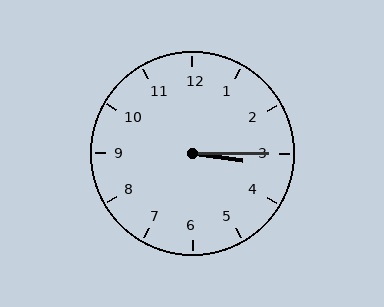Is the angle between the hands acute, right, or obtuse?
It is acute.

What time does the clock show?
3:15.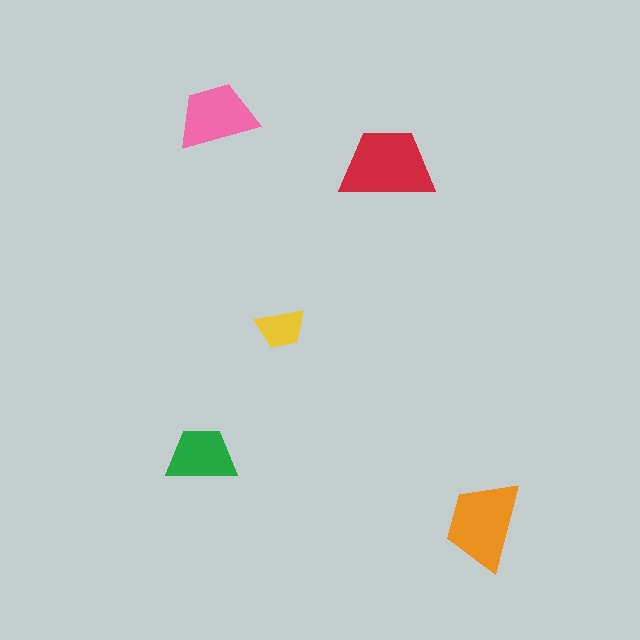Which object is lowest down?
The orange trapezoid is bottommost.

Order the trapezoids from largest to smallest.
the red one, the orange one, the pink one, the green one, the yellow one.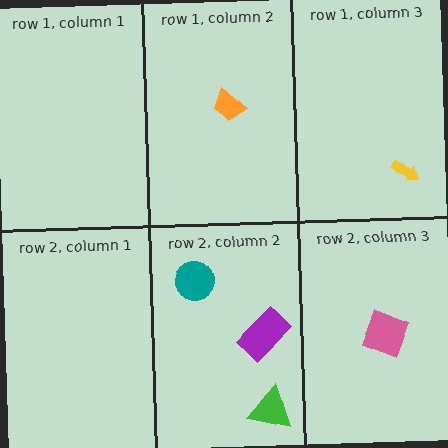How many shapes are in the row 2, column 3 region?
1.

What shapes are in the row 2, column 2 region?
The green triangle, the purple rectangle, the teal circle.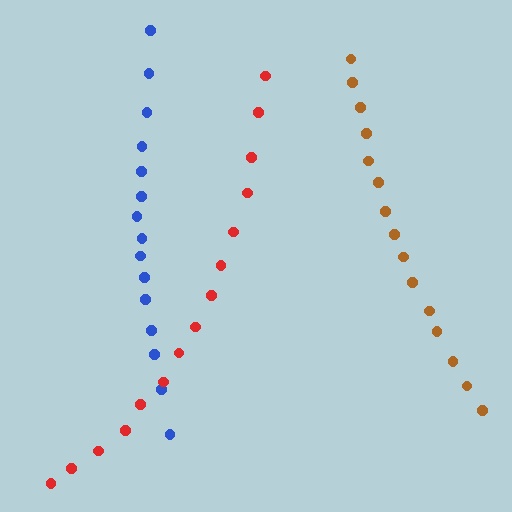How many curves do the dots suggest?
There are 3 distinct paths.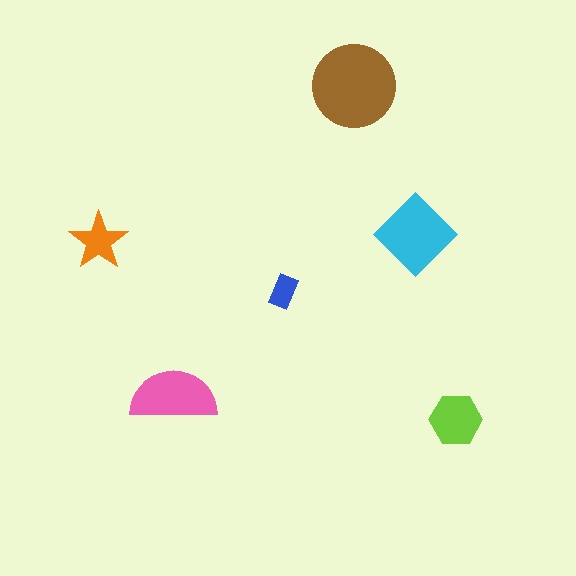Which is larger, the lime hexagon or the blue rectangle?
The lime hexagon.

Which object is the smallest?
The blue rectangle.